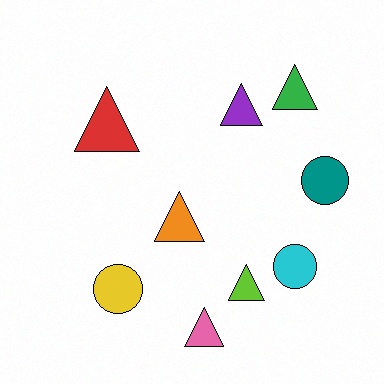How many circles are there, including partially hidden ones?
There are 3 circles.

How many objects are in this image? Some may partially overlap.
There are 9 objects.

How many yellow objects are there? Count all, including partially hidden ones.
There is 1 yellow object.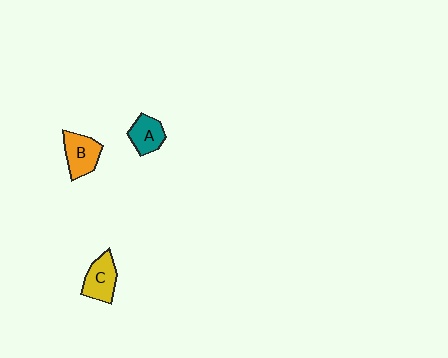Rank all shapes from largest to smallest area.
From largest to smallest: C (yellow), B (orange), A (teal).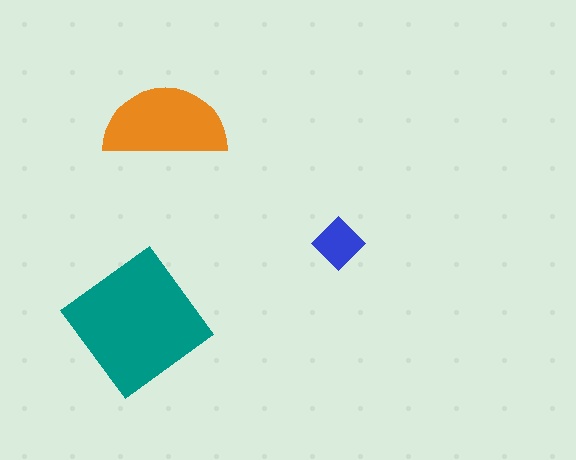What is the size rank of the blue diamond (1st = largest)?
3rd.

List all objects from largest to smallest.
The teal diamond, the orange semicircle, the blue diamond.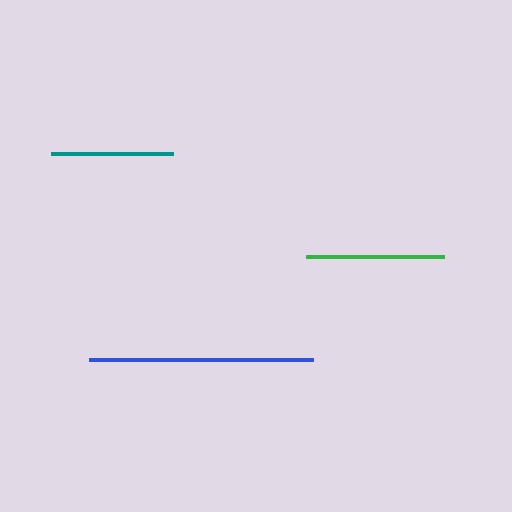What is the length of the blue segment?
The blue segment is approximately 224 pixels long.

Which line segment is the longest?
The blue line is the longest at approximately 224 pixels.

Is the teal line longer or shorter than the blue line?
The blue line is longer than the teal line.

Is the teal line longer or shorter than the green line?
The green line is longer than the teal line.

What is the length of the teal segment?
The teal segment is approximately 122 pixels long.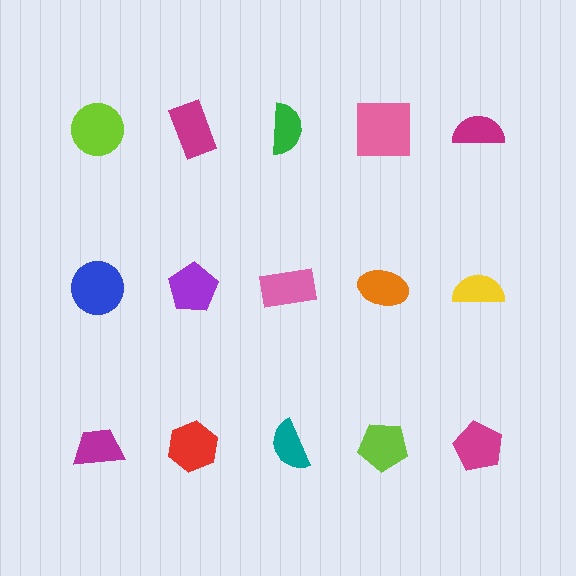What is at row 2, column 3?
A pink rectangle.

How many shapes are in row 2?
5 shapes.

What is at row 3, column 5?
A magenta pentagon.